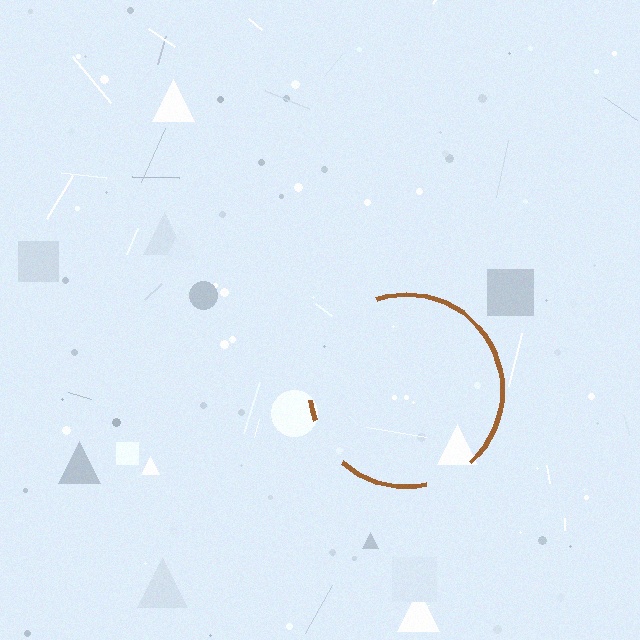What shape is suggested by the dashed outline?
The dashed outline suggests a circle.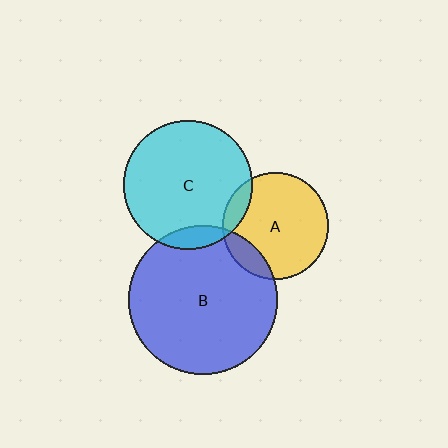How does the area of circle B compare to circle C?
Approximately 1.4 times.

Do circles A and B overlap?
Yes.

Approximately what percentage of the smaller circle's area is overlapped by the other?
Approximately 15%.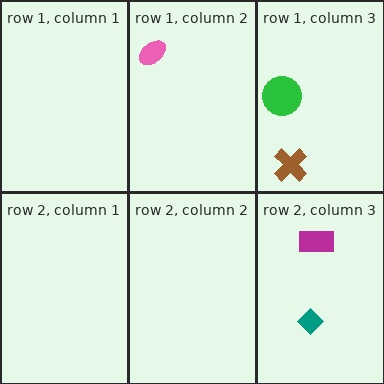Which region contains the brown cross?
The row 1, column 3 region.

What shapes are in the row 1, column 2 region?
The pink ellipse.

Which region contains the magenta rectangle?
The row 2, column 3 region.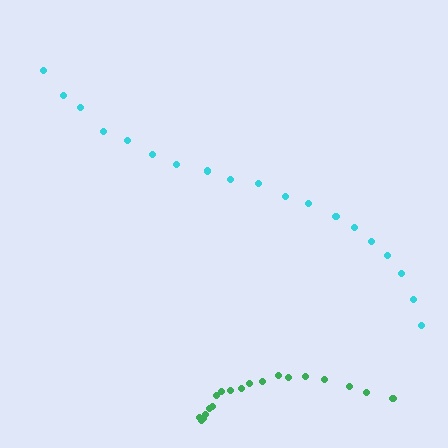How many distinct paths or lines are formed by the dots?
There are 2 distinct paths.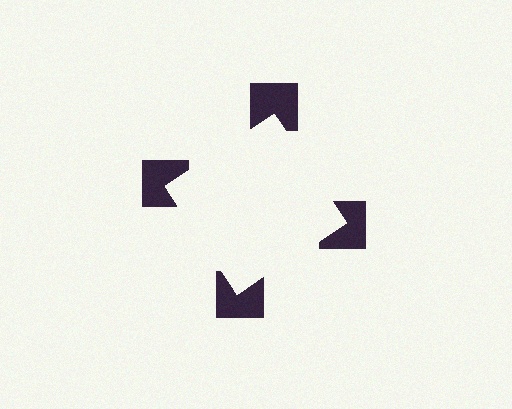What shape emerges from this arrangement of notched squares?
An illusory square — its edges are inferred from the aligned wedge cuts in the notched squares, not physically drawn.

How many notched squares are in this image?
There are 4 — one at each vertex of the illusory square.